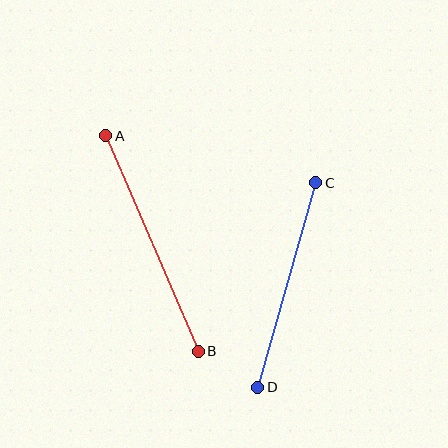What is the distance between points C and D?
The distance is approximately 213 pixels.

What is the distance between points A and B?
The distance is approximately 234 pixels.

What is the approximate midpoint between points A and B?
The midpoint is at approximately (152, 243) pixels.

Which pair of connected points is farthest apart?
Points A and B are farthest apart.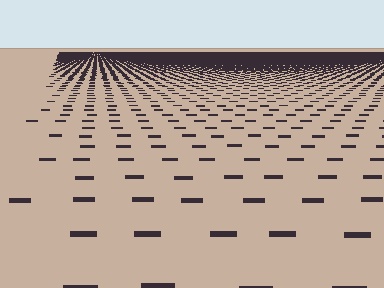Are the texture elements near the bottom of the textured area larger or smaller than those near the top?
Larger. Near the bottom, elements are closer to the viewer and appear at a bigger on-screen size.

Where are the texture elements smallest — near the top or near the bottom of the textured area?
Near the top.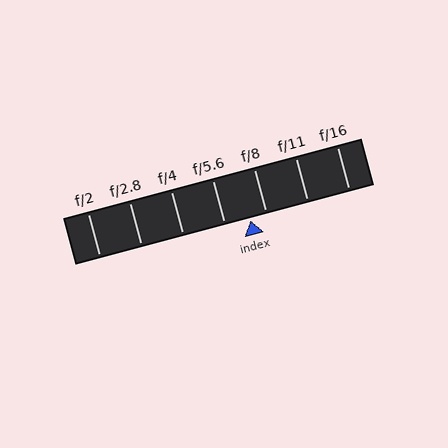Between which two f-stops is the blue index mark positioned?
The index mark is between f/5.6 and f/8.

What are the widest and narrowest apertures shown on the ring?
The widest aperture shown is f/2 and the narrowest is f/16.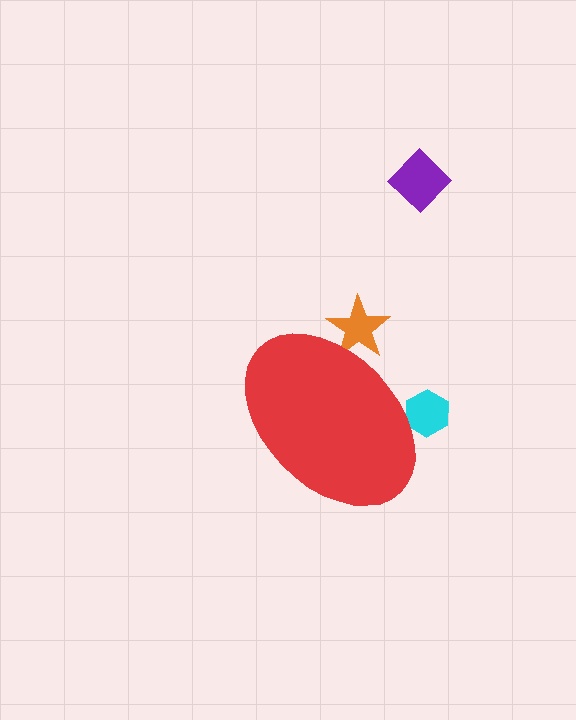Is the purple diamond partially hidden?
No, the purple diamond is fully visible.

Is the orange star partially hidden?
Yes, the orange star is partially hidden behind the red ellipse.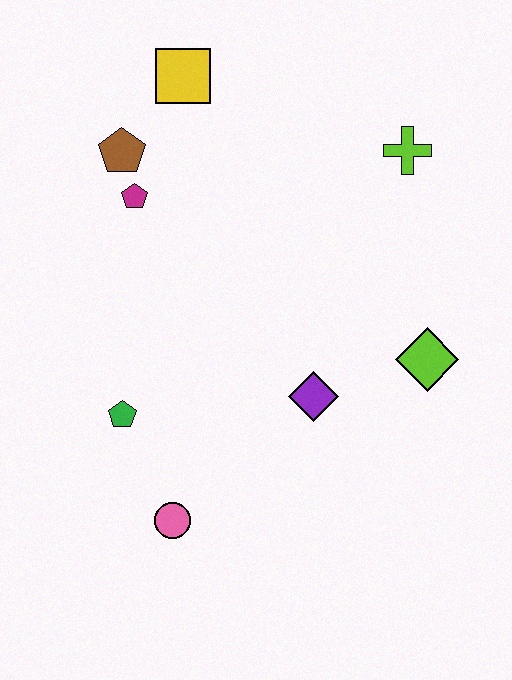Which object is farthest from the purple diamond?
The yellow square is farthest from the purple diamond.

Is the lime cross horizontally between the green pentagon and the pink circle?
No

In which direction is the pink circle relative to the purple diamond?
The pink circle is to the left of the purple diamond.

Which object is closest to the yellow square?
The brown pentagon is closest to the yellow square.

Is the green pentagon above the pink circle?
Yes